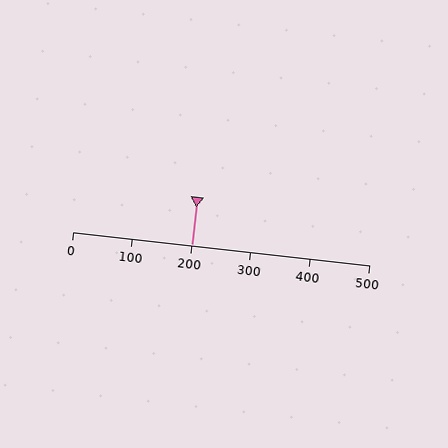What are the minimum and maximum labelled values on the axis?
The axis runs from 0 to 500.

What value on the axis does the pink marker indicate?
The marker indicates approximately 200.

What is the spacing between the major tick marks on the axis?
The major ticks are spaced 100 apart.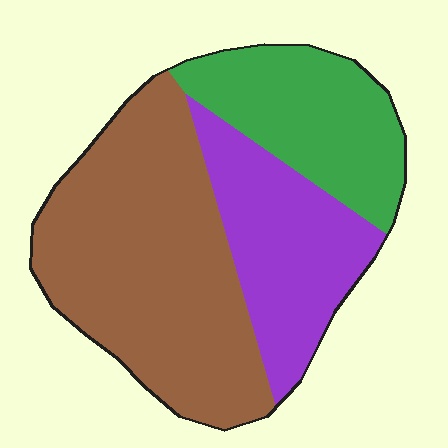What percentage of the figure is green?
Green takes up about one quarter (1/4) of the figure.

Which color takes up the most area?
Brown, at roughly 50%.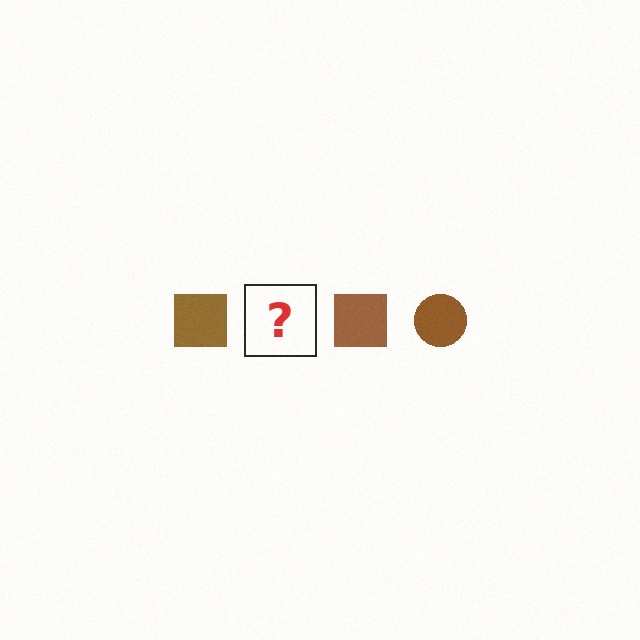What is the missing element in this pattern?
The missing element is a brown circle.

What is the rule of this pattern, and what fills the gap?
The rule is that the pattern cycles through square, circle shapes in brown. The gap should be filled with a brown circle.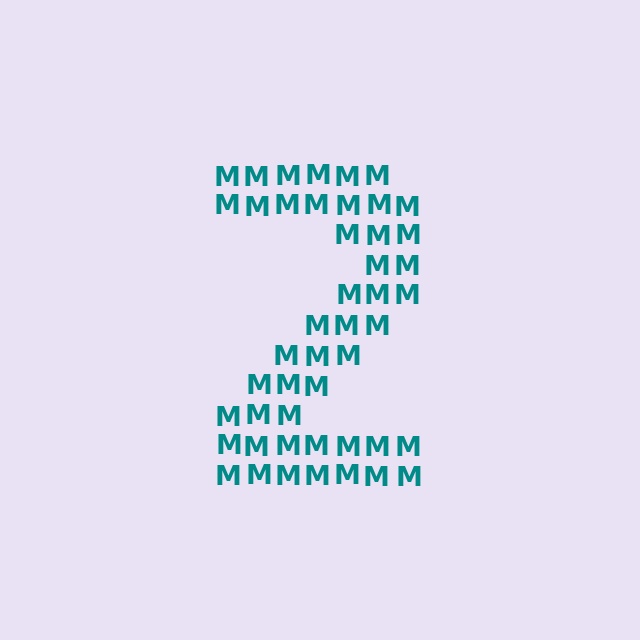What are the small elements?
The small elements are letter M's.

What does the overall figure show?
The overall figure shows the digit 2.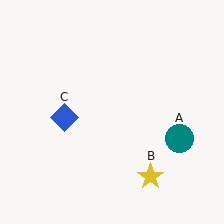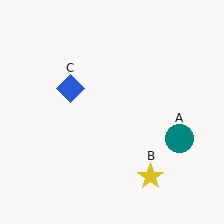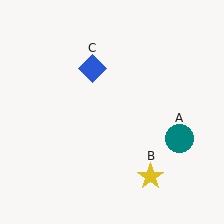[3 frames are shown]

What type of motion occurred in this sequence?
The blue diamond (object C) rotated clockwise around the center of the scene.